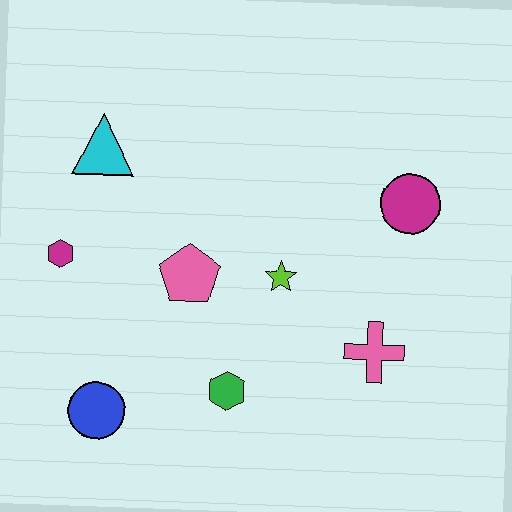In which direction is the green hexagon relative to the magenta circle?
The green hexagon is below the magenta circle.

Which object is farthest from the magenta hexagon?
The magenta circle is farthest from the magenta hexagon.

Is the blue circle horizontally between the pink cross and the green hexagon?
No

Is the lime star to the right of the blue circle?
Yes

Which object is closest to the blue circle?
The green hexagon is closest to the blue circle.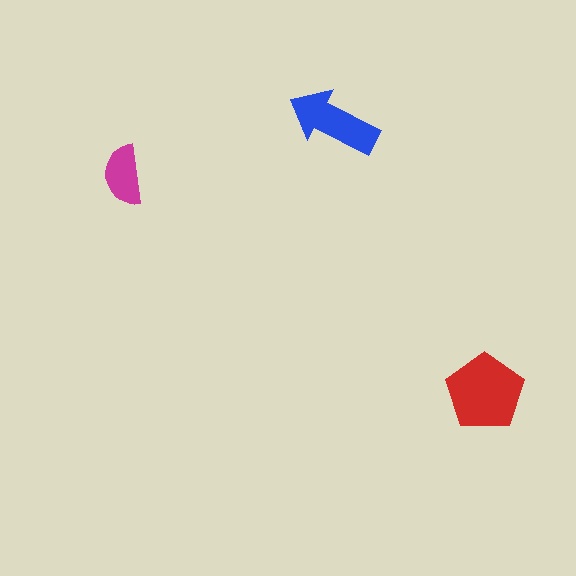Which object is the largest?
The red pentagon.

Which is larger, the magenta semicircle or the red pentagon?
The red pentagon.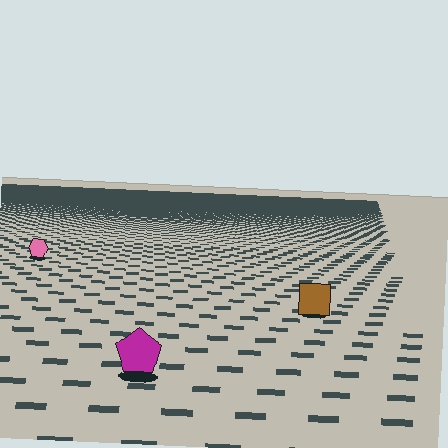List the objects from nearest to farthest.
From nearest to farthest: the magenta pentagon, the brown square, the pink hexagon.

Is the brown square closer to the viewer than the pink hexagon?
Yes. The brown square is closer — you can tell from the texture gradient: the ground texture is coarser near it.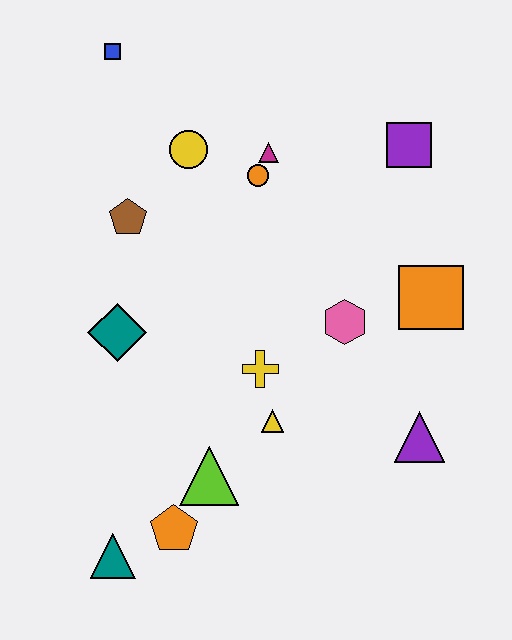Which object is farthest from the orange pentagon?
The blue square is farthest from the orange pentagon.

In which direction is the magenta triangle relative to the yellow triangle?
The magenta triangle is above the yellow triangle.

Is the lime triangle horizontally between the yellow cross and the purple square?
No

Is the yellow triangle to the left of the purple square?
Yes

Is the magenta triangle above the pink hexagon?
Yes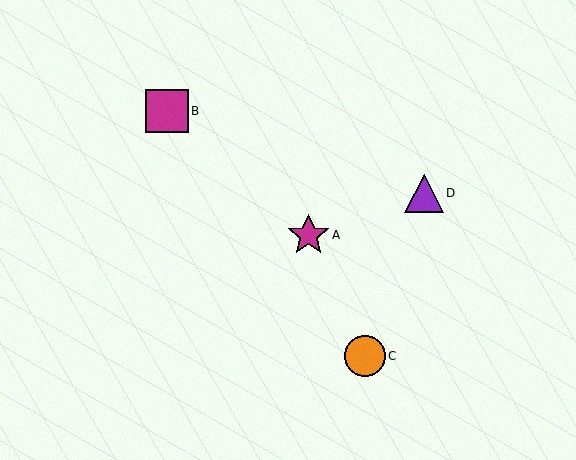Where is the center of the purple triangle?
The center of the purple triangle is at (424, 193).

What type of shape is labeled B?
Shape B is a magenta square.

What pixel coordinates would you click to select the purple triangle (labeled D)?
Click at (424, 193) to select the purple triangle D.